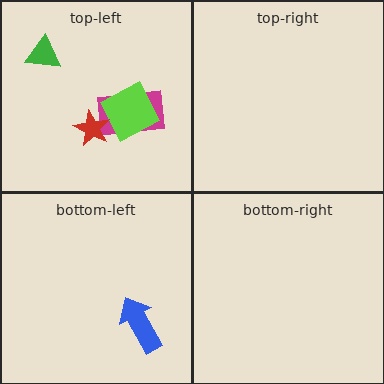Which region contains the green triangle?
The top-left region.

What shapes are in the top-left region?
The magenta rectangle, the lime diamond, the red star, the green triangle.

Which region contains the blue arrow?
The bottom-left region.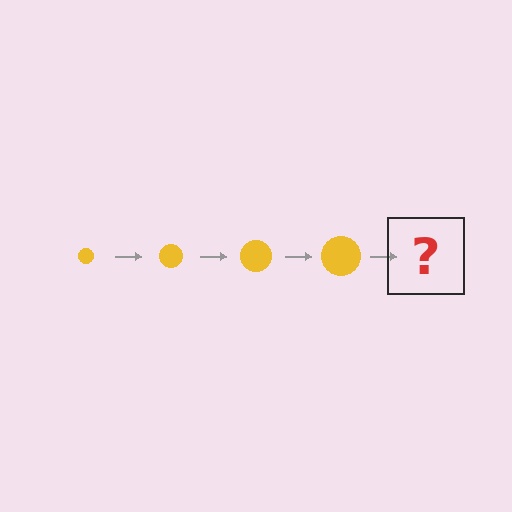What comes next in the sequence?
The next element should be a yellow circle, larger than the previous one.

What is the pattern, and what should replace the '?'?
The pattern is that the circle gets progressively larger each step. The '?' should be a yellow circle, larger than the previous one.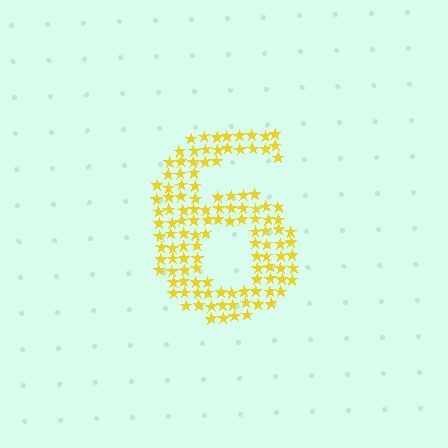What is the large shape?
The large shape is the digit 6.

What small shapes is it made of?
It is made of small stars.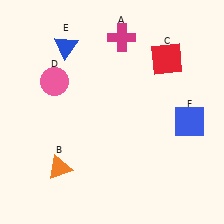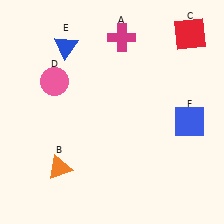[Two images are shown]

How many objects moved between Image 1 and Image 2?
1 object moved between the two images.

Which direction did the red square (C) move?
The red square (C) moved up.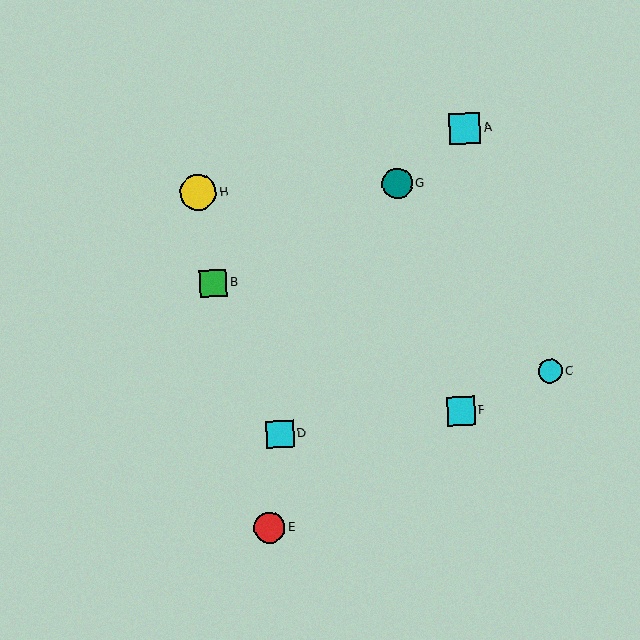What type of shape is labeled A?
Shape A is a cyan square.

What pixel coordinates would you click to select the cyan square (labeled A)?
Click at (465, 129) to select the cyan square A.